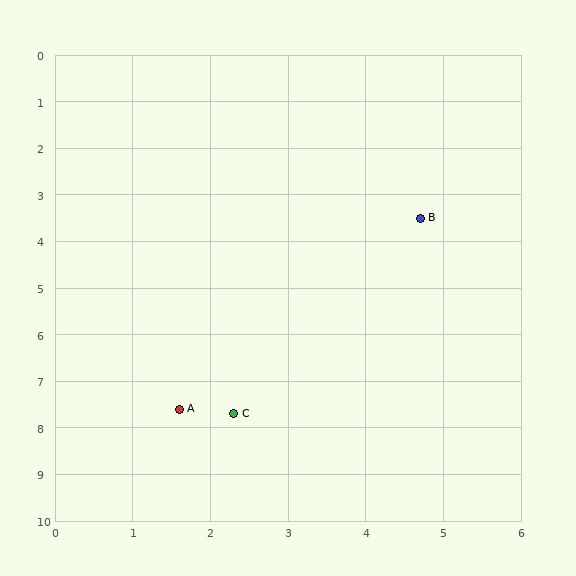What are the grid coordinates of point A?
Point A is at approximately (1.6, 7.6).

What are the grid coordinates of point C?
Point C is at approximately (2.3, 7.7).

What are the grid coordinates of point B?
Point B is at approximately (4.7, 3.5).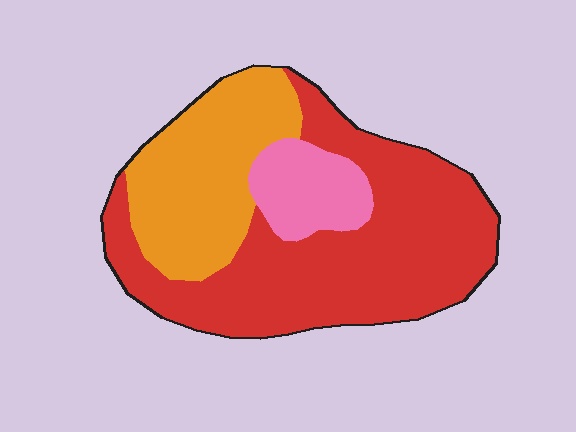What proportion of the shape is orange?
Orange covers 30% of the shape.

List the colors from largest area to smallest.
From largest to smallest: red, orange, pink.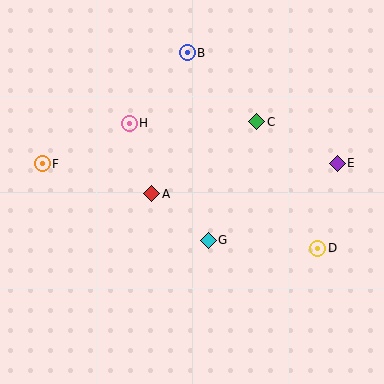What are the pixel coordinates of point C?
Point C is at (257, 122).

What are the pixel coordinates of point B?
Point B is at (187, 53).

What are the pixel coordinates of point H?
Point H is at (129, 123).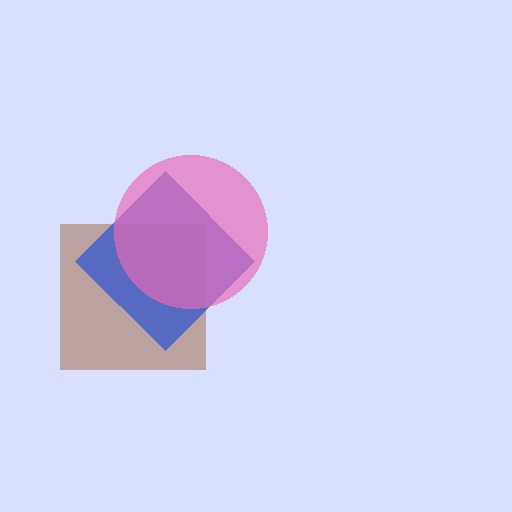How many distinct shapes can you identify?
There are 3 distinct shapes: a brown square, a blue diamond, a pink circle.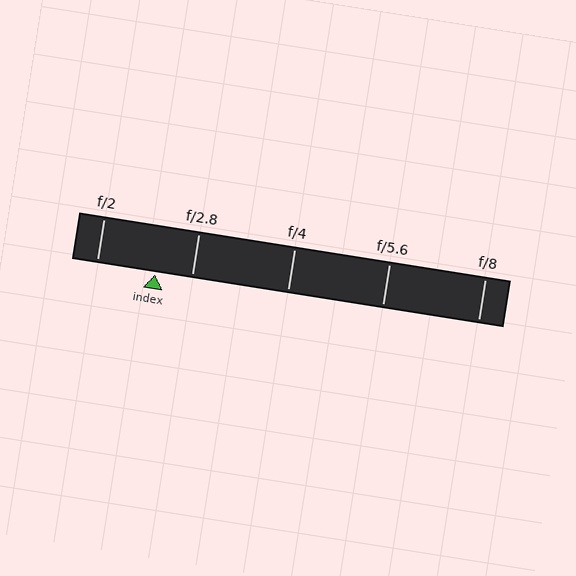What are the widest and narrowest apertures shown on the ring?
The widest aperture shown is f/2 and the narrowest is f/8.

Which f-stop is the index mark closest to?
The index mark is closest to f/2.8.